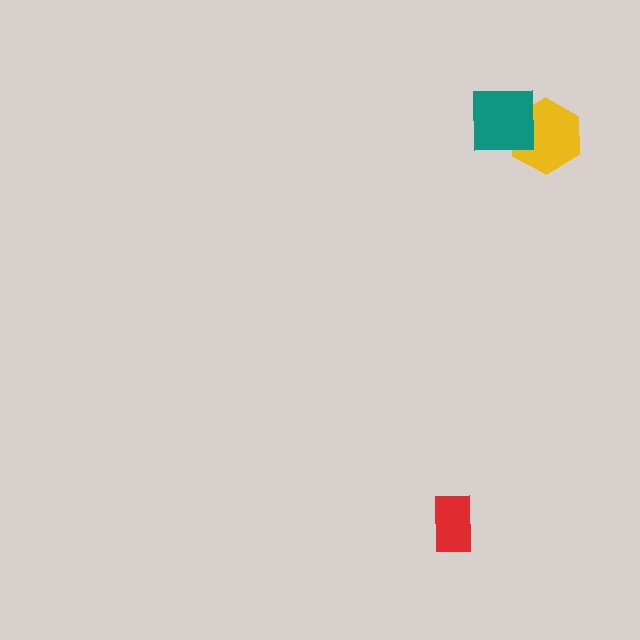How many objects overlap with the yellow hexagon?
1 object overlaps with the yellow hexagon.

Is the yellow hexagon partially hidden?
Yes, it is partially covered by another shape.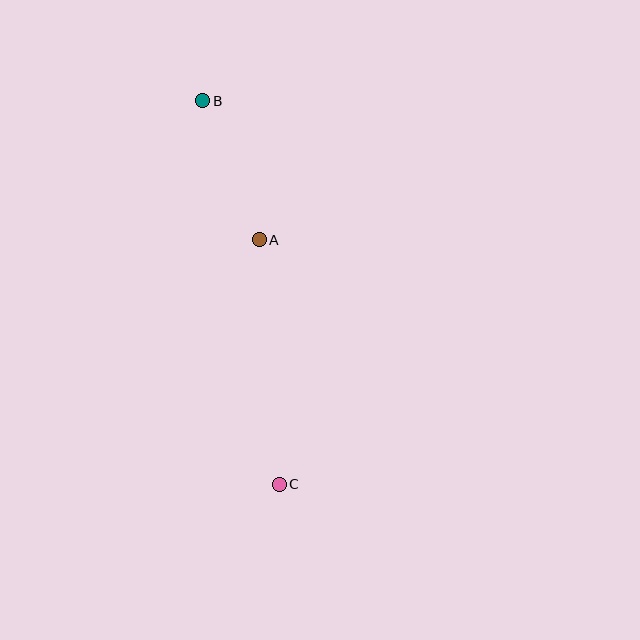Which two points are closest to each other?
Points A and B are closest to each other.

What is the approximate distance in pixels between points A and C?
The distance between A and C is approximately 245 pixels.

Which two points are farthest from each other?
Points B and C are farthest from each other.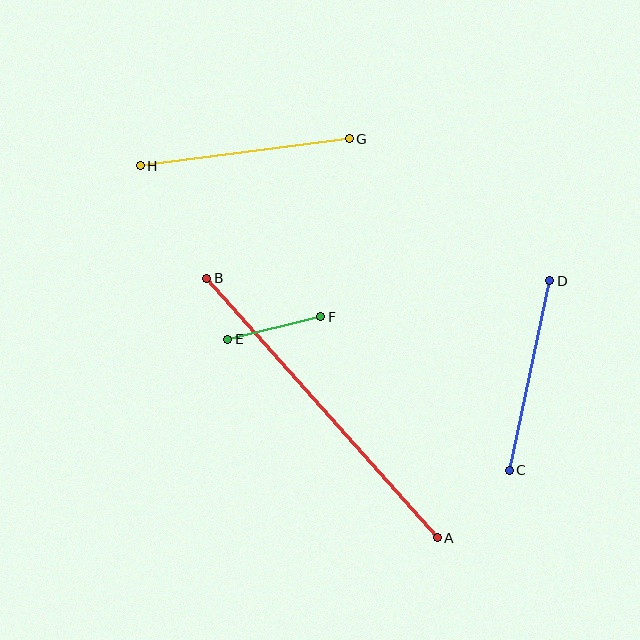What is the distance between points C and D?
The distance is approximately 194 pixels.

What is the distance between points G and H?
The distance is approximately 211 pixels.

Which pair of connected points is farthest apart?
Points A and B are farthest apart.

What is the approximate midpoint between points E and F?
The midpoint is at approximately (274, 328) pixels.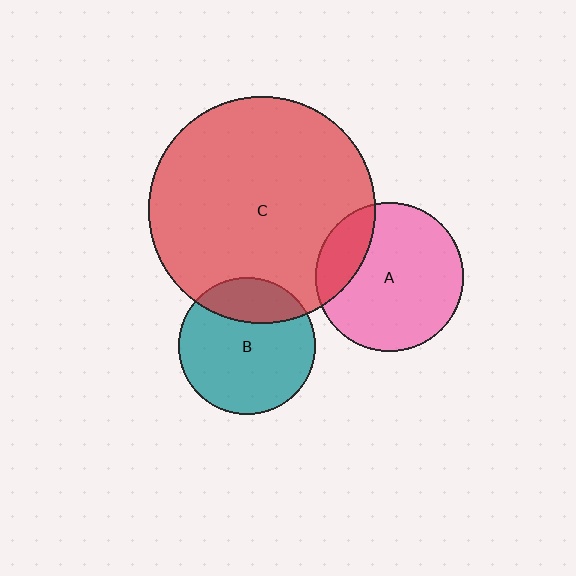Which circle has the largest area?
Circle C (red).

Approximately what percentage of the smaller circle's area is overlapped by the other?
Approximately 25%.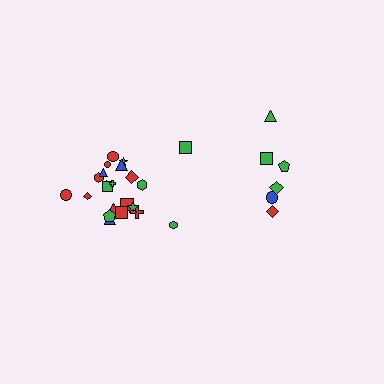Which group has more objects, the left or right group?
The left group.